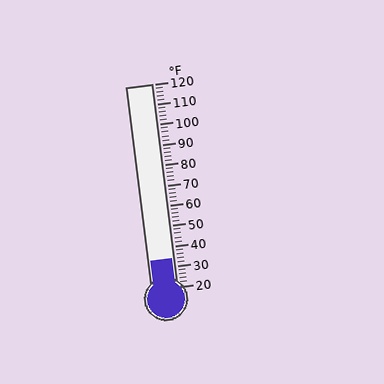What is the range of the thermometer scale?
The thermometer scale ranges from 20°F to 120°F.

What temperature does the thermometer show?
The thermometer shows approximately 34°F.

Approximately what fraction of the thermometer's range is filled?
The thermometer is filled to approximately 15% of its range.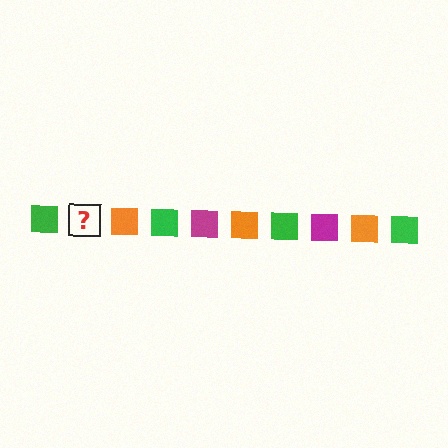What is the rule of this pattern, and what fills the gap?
The rule is that the pattern cycles through green, magenta, orange squares. The gap should be filled with a magenta square.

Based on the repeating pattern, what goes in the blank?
The blank should be a magenta square.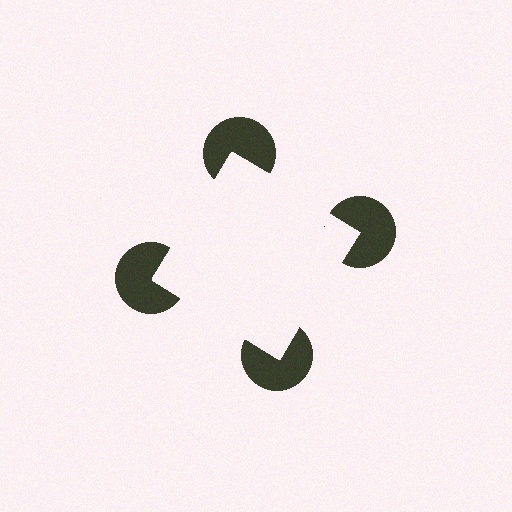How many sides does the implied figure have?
4 sides.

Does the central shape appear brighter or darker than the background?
It typically appears slightly brighter than the background, even though no actual brightness change is drawn.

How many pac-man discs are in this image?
There are 4 — one at each vertex of the illusory square.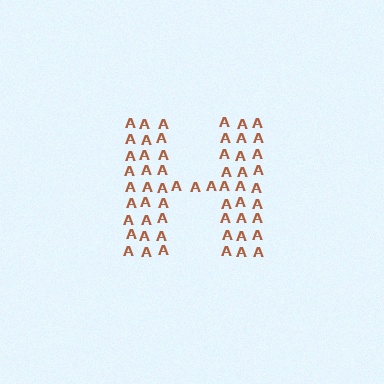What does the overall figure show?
The overall figure shows the letter H.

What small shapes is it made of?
It is made of small letter A's.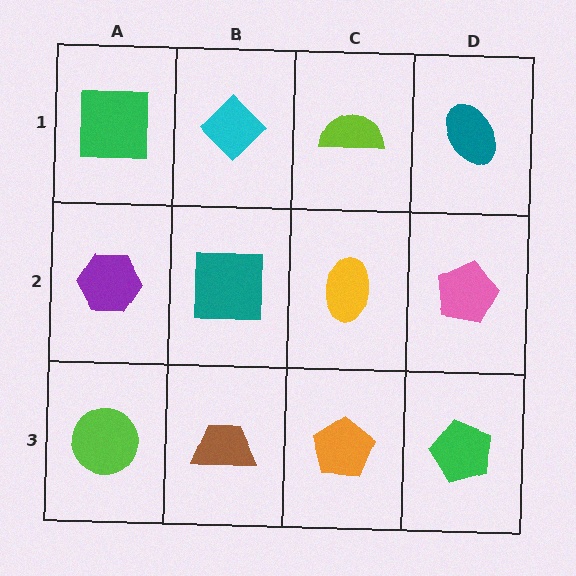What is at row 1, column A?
A green square.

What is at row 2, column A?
A purple hexagon.